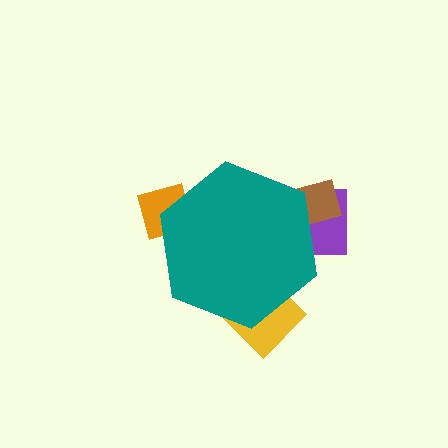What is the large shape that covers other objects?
A teal hexagon.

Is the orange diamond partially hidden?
Yes, the orange diamond is partially hidden behind the teal hexagon.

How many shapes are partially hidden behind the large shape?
4 shapes are partially hidden.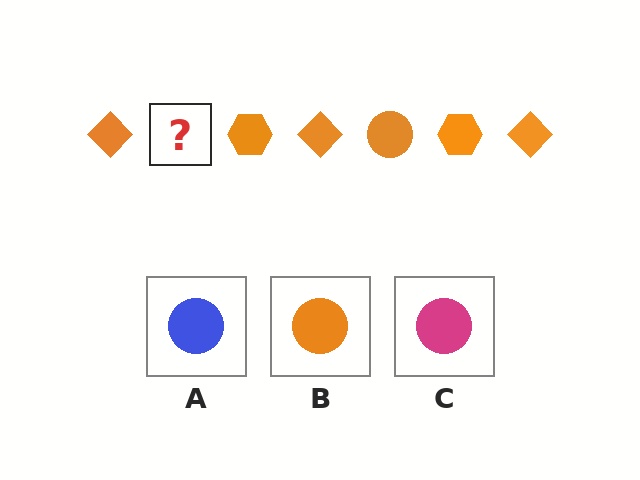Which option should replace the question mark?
Option B.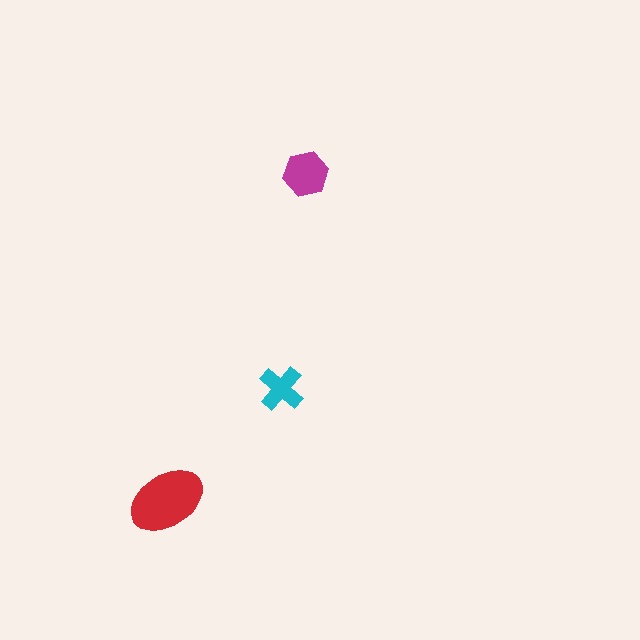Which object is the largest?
The red ellipse.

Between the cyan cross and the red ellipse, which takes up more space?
The red ellipse.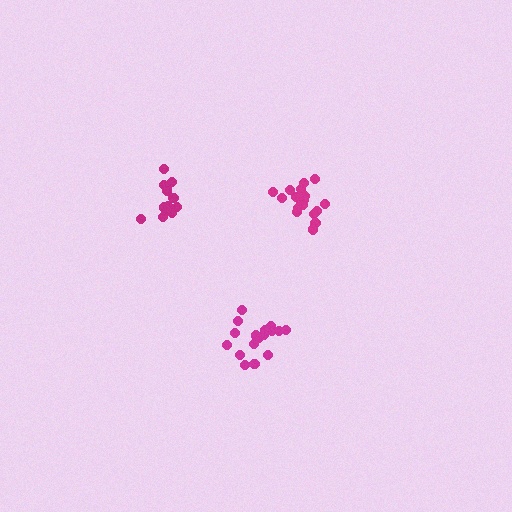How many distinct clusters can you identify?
There are 3 distinct clusters.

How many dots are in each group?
Group 1: 19 dots, Group 2: 15 dots, Group 3: 17 dots (51 total).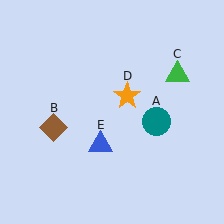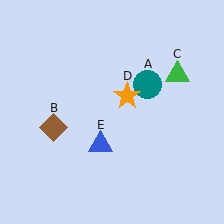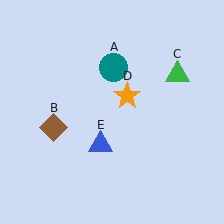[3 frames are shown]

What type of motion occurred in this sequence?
The teal circle (object A) rotated counterclockwise around the center of the scene.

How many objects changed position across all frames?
1 object changed position: teal circle (object A).